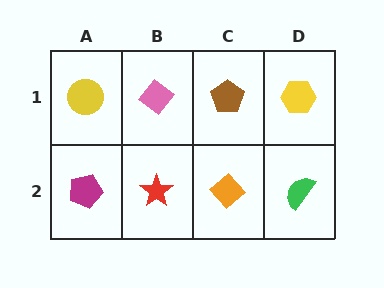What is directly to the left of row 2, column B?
A magenta pentagon.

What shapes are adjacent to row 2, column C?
A brown pentagon (row 1, column C), a red star (row 2, column B), a green semicircle (row 2, column D).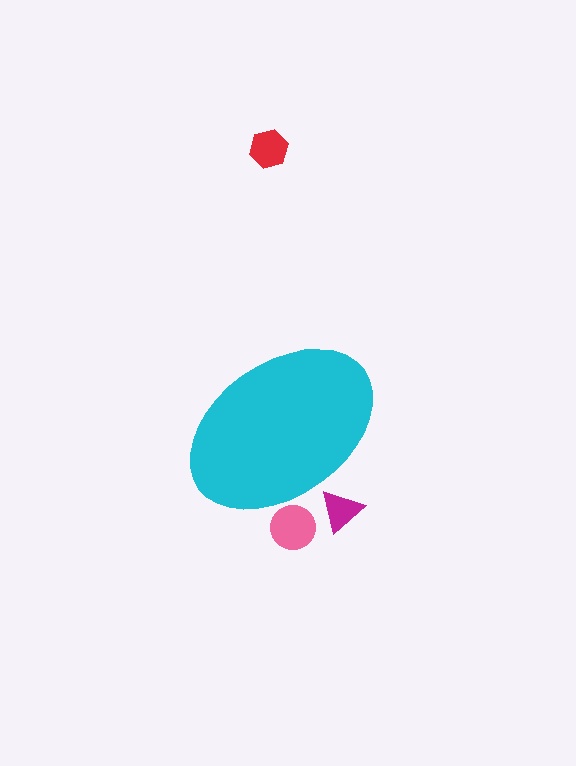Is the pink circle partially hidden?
Yes, the pink circle is partially hidden behind the cyan ellipse.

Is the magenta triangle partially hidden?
Yes, the magenta triangle is partially hidden behind the cyan ellipse.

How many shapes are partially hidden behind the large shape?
2 shapes are partially hidden.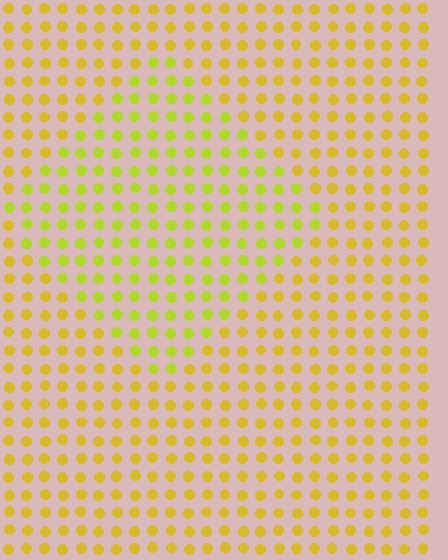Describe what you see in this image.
The image is filled with small yellow elements in a uniform arrangement. A diamond-shaped region is visible where the elements are tinted to a slightly different hue, forming a subtle color boundary.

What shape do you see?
I see a diamond.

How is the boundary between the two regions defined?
The boundary is defined purely by a slight shift in hue (about 25 degrees). Spacing, size, and orientation are identical on both sides.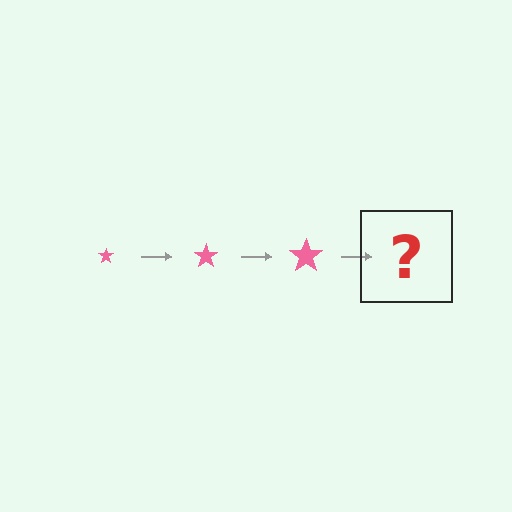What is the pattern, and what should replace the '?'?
The pattern is that the star gets progressively larger each step. The '?' should be a pink star, larger than the previous one.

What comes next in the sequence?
The next element should be a pink star, larger than the previous one.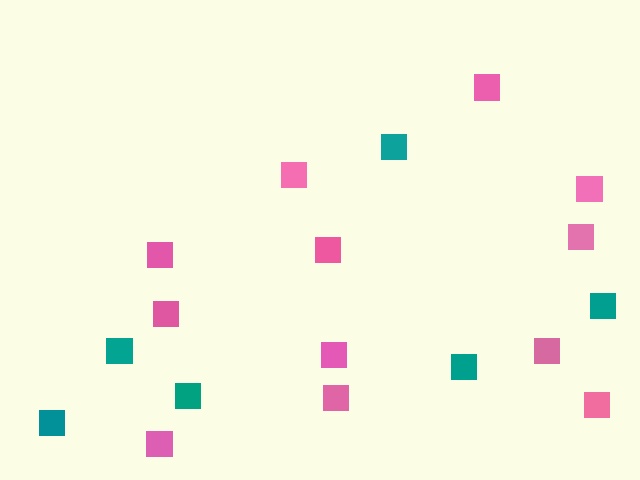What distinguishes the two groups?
There are 2 groups: one group of pink squares (12) and one group of teal squares (6).